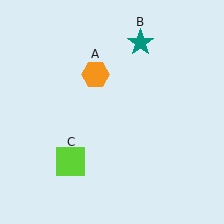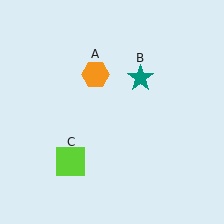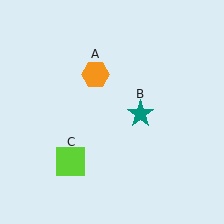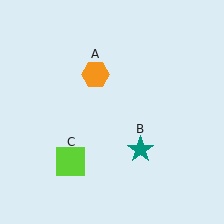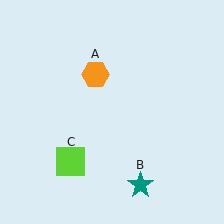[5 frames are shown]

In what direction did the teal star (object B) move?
The teal star (object B) moved down.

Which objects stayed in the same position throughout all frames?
Orange hexagon (object A) and lime square (object C) remained stationary.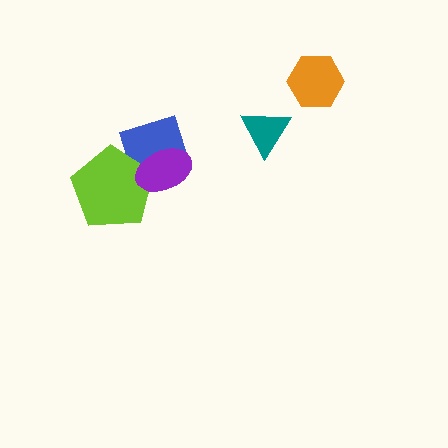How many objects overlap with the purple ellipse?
2 objects overlap with the purple ellipse.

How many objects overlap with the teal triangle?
0 objects overlap with the teal triangle.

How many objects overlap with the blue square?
2 objects overlap with the blue square.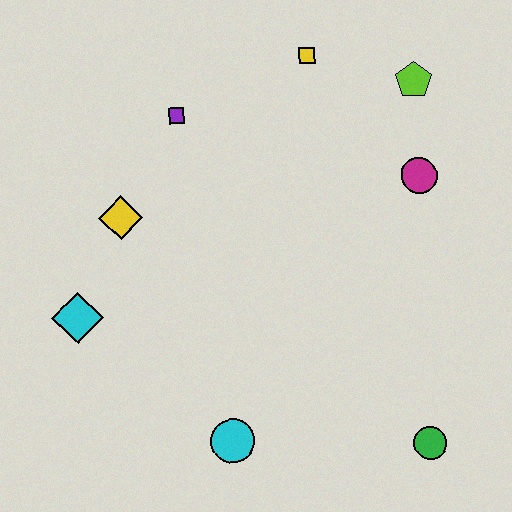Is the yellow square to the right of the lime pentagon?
No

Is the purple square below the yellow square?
Yes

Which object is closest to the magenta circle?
The lime pentagon is closest to the magenta circle.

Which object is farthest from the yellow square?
The green circle is farthest from the yellow square.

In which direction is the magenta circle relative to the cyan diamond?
The magenta circle is to the right of the cyan diamond.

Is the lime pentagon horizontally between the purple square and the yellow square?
No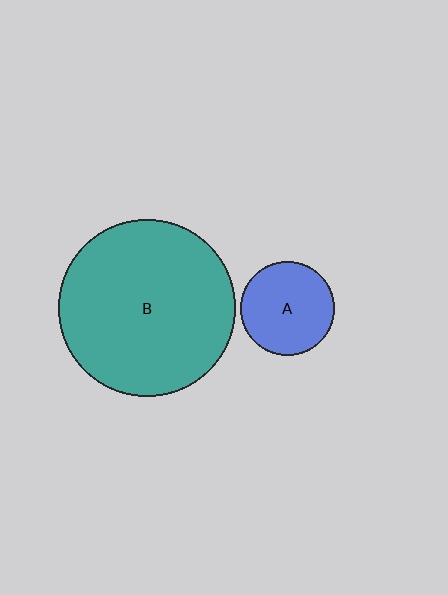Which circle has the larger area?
Circle B (teal).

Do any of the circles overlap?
No, none of the circles overlap.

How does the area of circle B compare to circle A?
Approximately 3.5 times.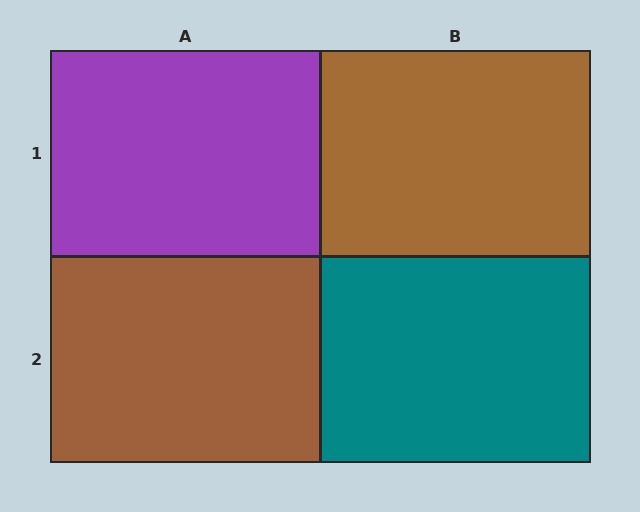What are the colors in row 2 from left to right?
Brown, teal.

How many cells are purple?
1 cell is purple.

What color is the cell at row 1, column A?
Purple.